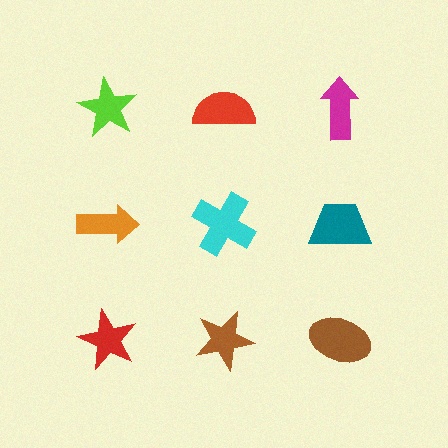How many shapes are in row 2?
3 shapes.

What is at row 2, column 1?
An orange arrow.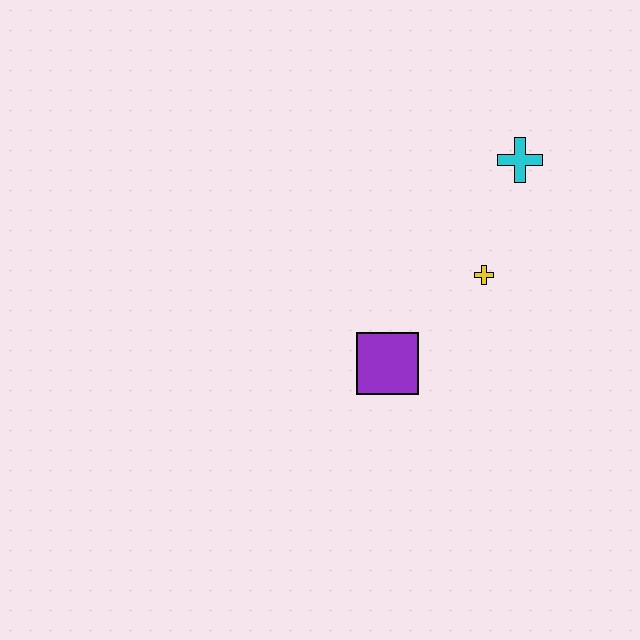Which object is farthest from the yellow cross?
The purple square is farthest from the yellow cross.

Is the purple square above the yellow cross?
No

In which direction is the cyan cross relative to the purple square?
The cyan cross is above the purple square.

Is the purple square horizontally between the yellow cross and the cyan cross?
No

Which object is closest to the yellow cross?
The cyan cross is closest to the yellow cross.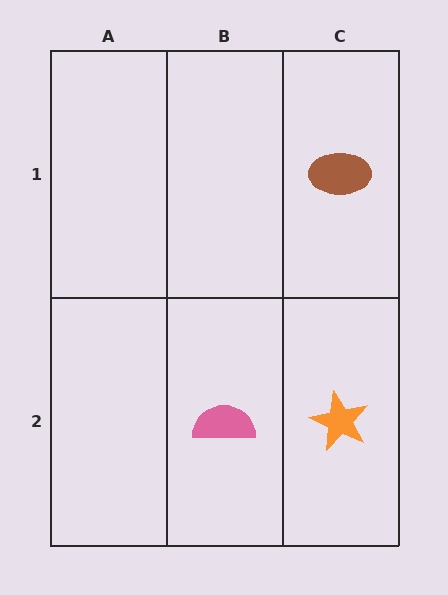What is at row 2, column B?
A pink semicircle.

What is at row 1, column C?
A brown ellipse.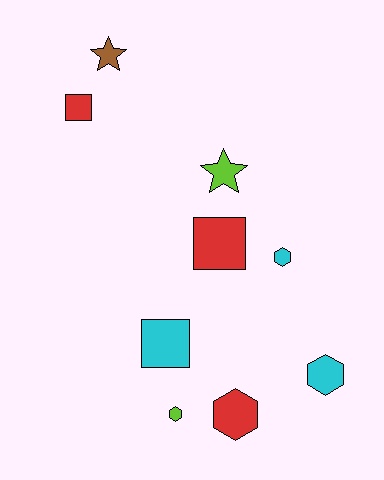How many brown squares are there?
There are no brown squares.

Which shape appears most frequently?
Hexagon, with 4 objects.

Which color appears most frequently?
Cyan, with 3 objects.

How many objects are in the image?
There are 9 objects.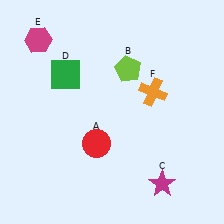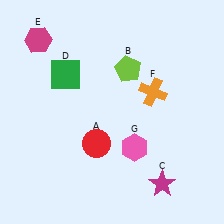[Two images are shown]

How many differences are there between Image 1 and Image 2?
There is 1 difference between the two images.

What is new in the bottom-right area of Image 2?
A pink hexagon (G) was added in the bottom-right area of Image 2.